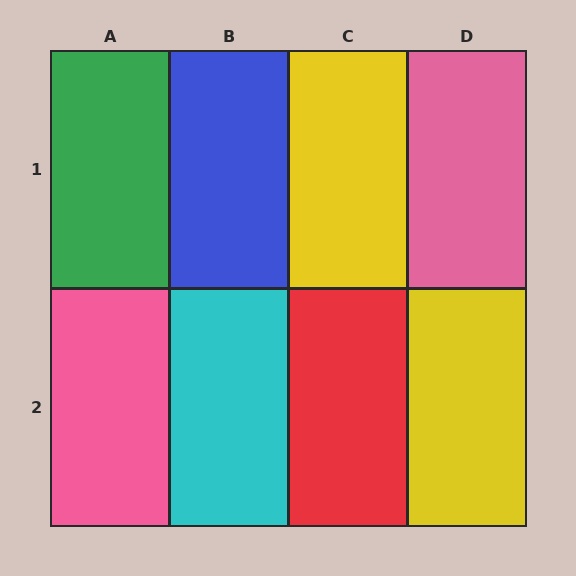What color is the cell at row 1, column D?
Pink.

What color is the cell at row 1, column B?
Blue.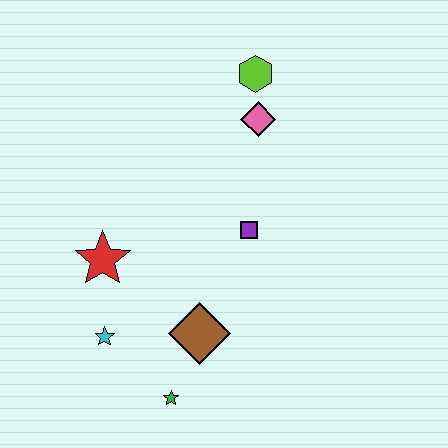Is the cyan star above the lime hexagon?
No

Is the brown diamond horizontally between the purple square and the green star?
Yes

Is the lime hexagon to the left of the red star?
No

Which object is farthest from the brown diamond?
The lime hexagon is farthest from the brown diamond.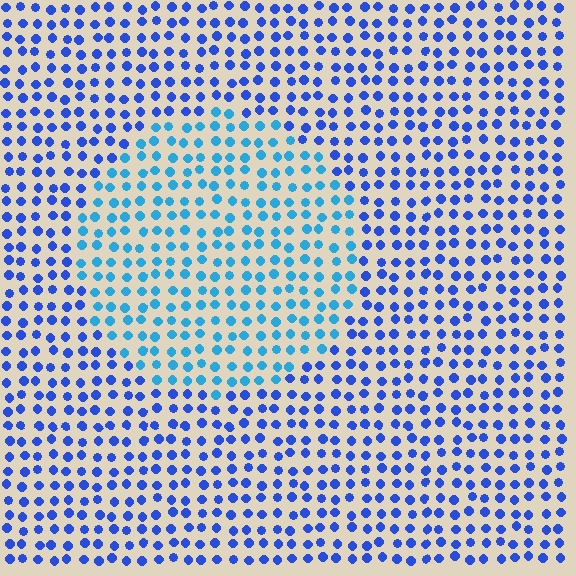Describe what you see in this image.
The image is filled with small blue elements in a uniform arrangement. A circle-shaped region is visible where the elements are tinted to a slightly different hue, forming a subtle color boundary.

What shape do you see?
I see a circle.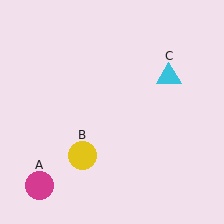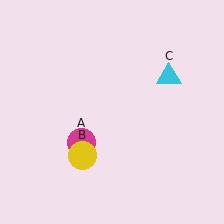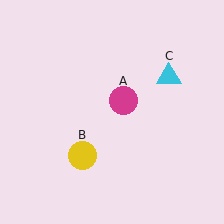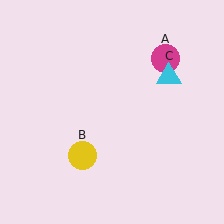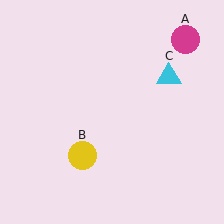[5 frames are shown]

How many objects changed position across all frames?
1 object changed position: magenta circle (object A).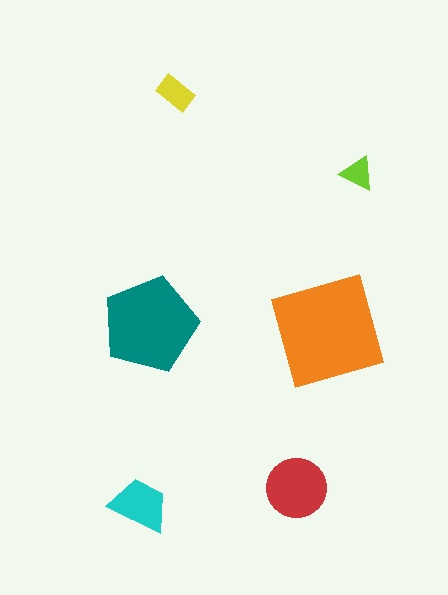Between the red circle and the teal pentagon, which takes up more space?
The teal pentagon.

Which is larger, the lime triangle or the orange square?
The orange square.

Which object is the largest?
The orange square.